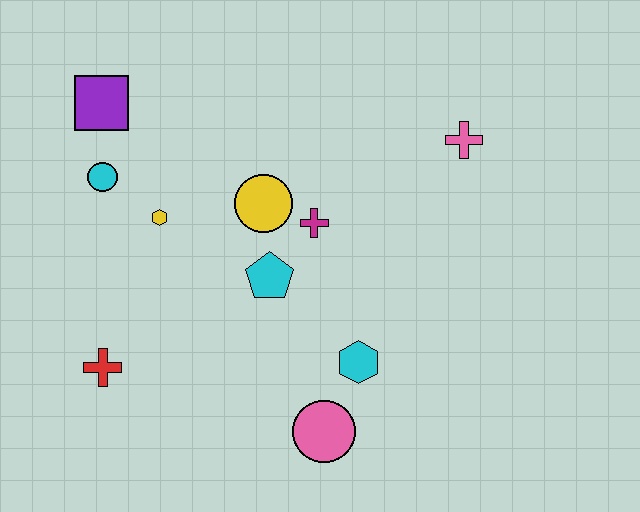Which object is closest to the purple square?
The cyan circle is closest to the purple square.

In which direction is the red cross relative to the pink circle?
The red cross is to the left of the pink circle.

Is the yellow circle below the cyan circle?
Yes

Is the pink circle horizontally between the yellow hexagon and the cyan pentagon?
No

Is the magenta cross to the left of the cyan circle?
No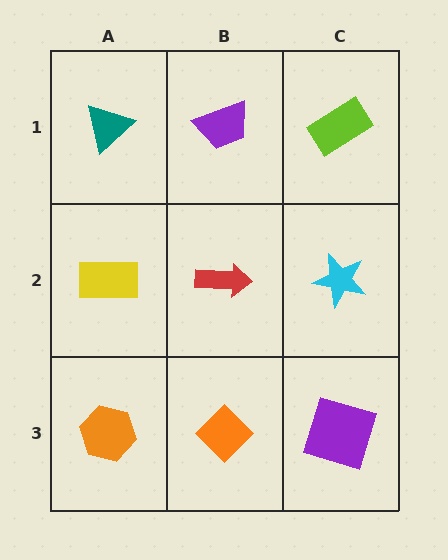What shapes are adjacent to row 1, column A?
A yellow rectangle (row 2, column A), a purple trapezoid (row 1, column B).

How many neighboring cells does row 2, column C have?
3.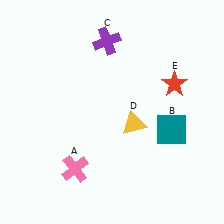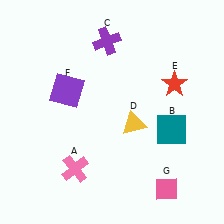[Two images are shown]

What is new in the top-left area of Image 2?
A purple square (F) was added in the top-left area of Image 2.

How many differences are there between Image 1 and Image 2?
There are 2 differences between the two images.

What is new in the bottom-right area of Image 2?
A pink diamond (G) was added in the bottom-right area of Image 2.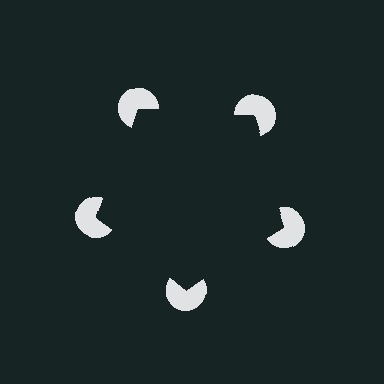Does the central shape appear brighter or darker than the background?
It typically appears slightly darker than the background, even though no actual brightness change is drawn.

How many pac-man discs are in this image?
There are 5 — one at each vertex of the illusory pentagon.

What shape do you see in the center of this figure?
An illusory pentagon — its edges are inferred from the aligned wedge cuts in the pac-man discs, not physically drawn.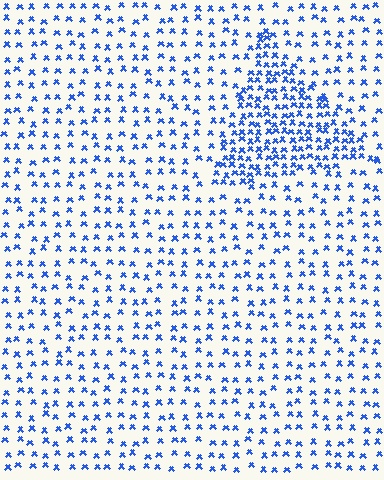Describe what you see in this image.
The image contains small blue elements arranged at two different densities. A triangle-shaped region is visible where the elements are more densely packed than the surrounding area.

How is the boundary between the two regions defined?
The boundary is defined by a change in element density (approximately 2.3x ratio). All elements are the same color, size, and shape.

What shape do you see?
I see a triangle.